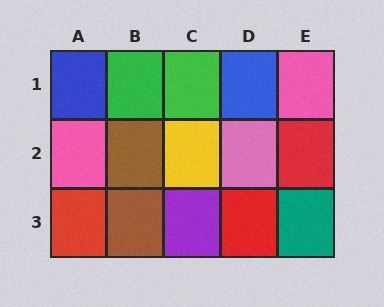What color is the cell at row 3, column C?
Purple.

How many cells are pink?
3 cells are pink.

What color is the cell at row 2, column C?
Yellow.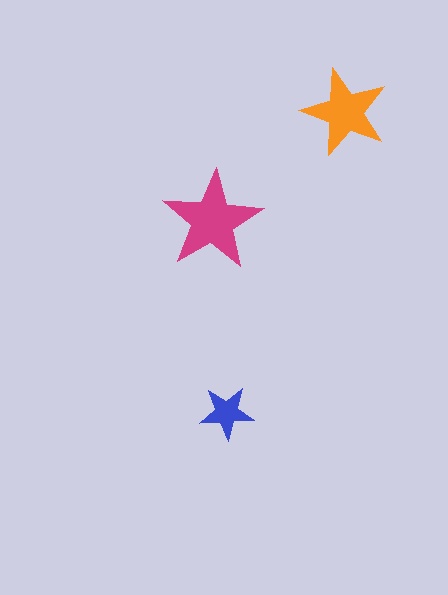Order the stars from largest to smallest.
the magenta one, the orange one, the blue one.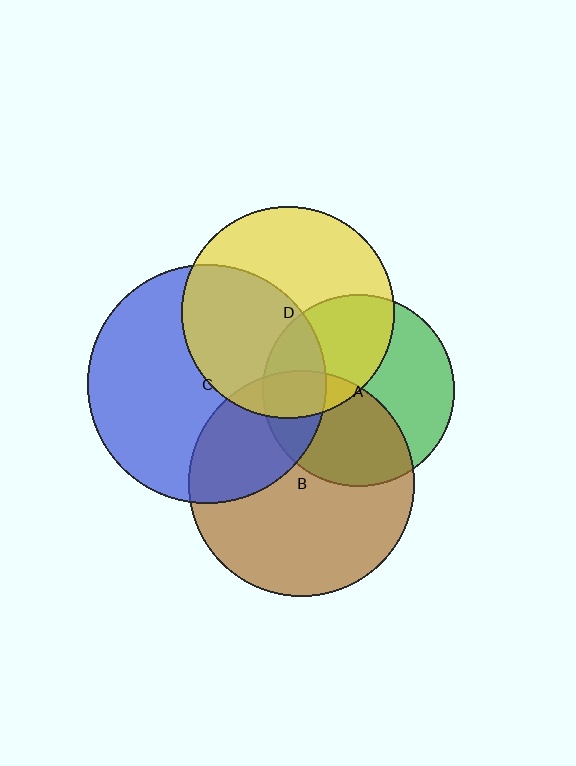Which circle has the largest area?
Circle C (blue).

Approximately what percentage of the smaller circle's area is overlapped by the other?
Approximately 45%.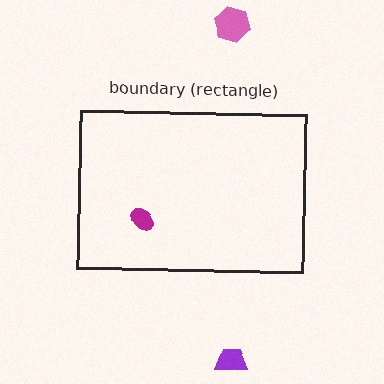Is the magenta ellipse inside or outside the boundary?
Inside.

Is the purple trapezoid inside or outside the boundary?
Outside.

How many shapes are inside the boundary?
1 inside, 2 outside.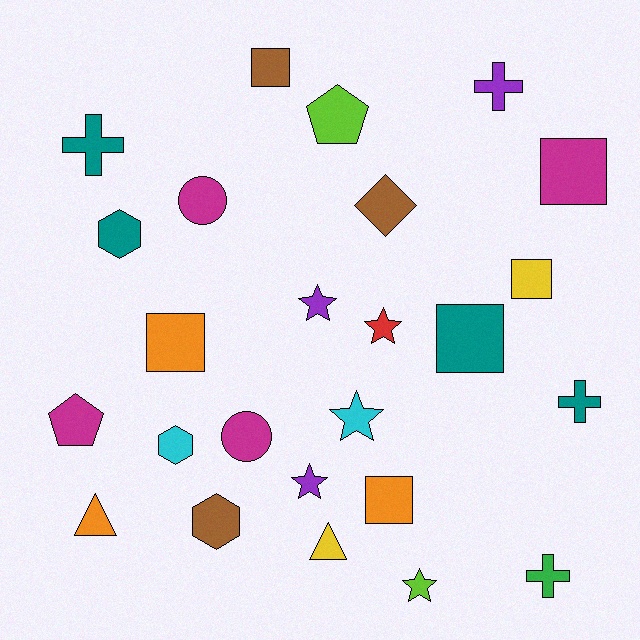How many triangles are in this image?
There are 2 triangles.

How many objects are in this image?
There are 25 objects.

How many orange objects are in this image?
There are 3 orange objects.